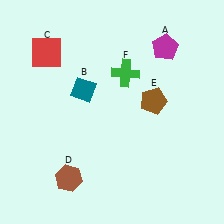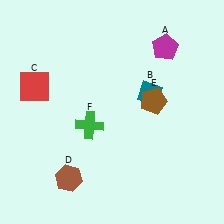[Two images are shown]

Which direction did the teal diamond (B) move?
The teal diamond (B) moved right.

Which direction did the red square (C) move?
The red square (C) moved down.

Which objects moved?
The objects that moved are: the teal diamond (B), the red square (C), the green cross (F).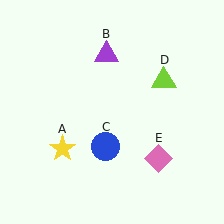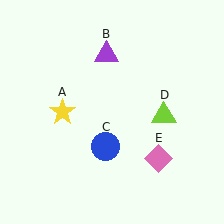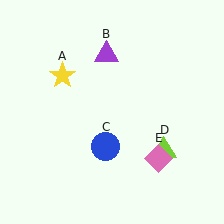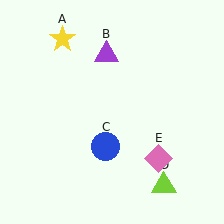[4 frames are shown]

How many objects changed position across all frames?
2 objects changed position: yellow star (object A), lime triangle (object D).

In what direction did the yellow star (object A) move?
The yellow star (object A) moved up.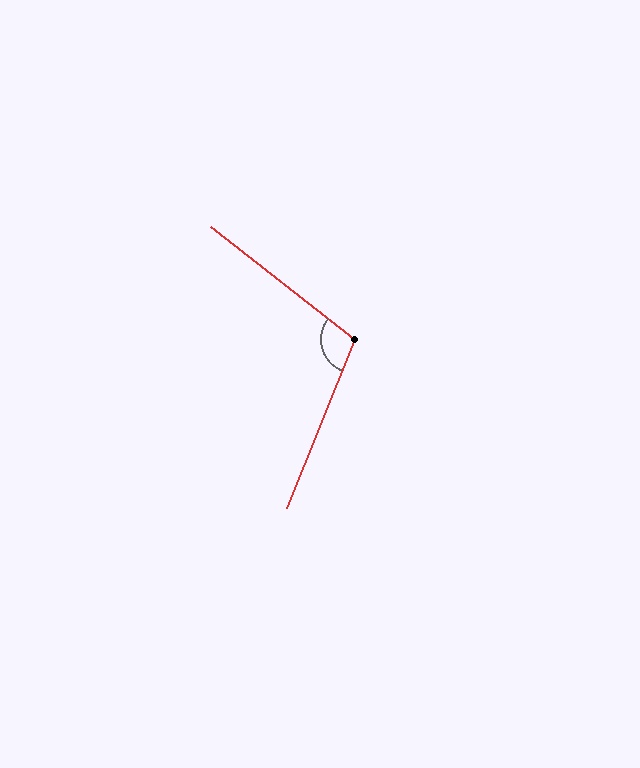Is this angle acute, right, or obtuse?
It is obtuse.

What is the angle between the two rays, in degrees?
Approximately 106 degrees.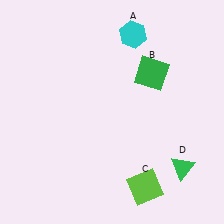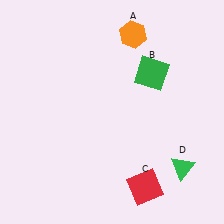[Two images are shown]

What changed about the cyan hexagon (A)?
In Image 1, A is cyan. In Image 2, it changed to orange.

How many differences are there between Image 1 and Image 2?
There are 2 differences between the two images.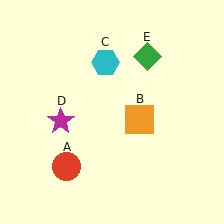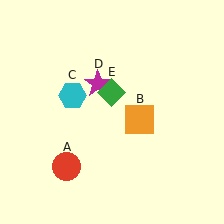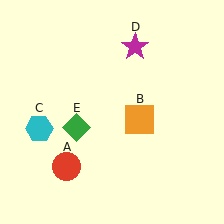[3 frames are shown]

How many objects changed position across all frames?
3 objects changed position: cyan hexagon (object C), magenta star (object D), green diamond (object E).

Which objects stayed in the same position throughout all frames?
Red circle (object A) and orange square (object B) remained stationary.